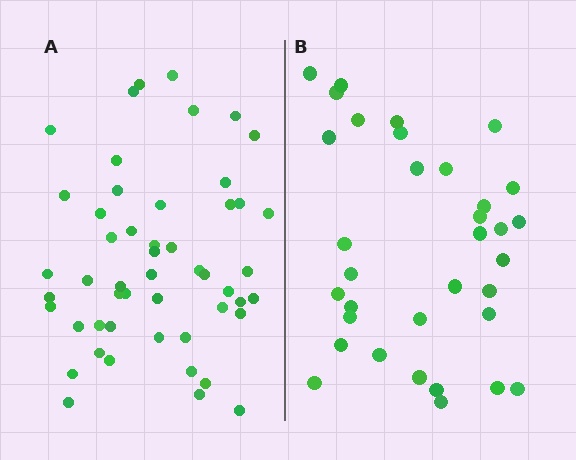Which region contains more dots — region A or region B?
Region A (the left region) has more dots.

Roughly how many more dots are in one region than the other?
Region A has approximately 15 more dots than region B.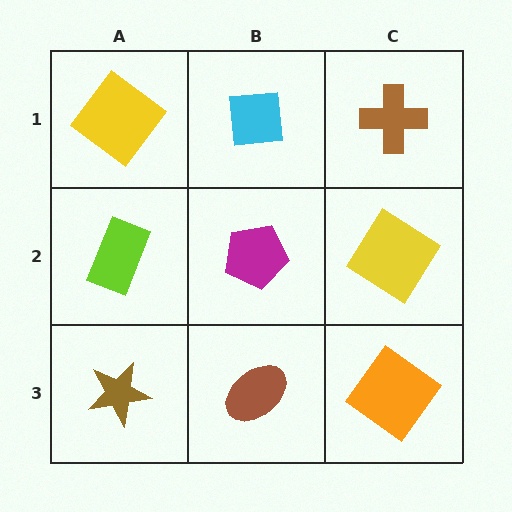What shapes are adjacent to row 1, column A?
A lime rectangle (row 2, column A), a cyan square (row 1, column B).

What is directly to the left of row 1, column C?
A cyan square.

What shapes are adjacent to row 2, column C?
A brown cross (row 1, column C), an orange diamond (row 3, column C), a magenta pentagon (row 2, column B).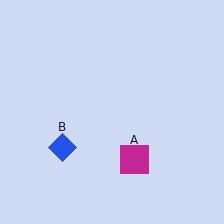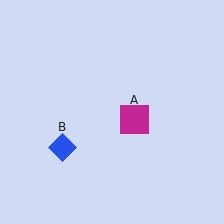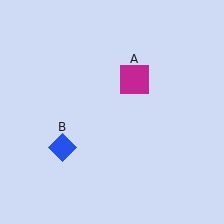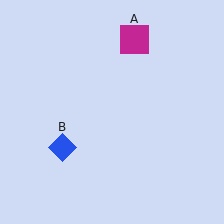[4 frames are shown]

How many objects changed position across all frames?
1 object changed position: magenta square (object A).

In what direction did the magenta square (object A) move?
The magenta square (object A) moved up.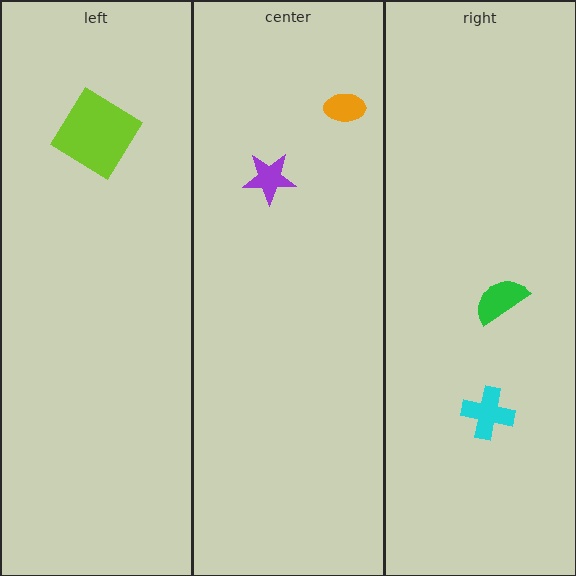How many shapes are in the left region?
1.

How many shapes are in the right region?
2.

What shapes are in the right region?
The green semicircle, the cyan cross.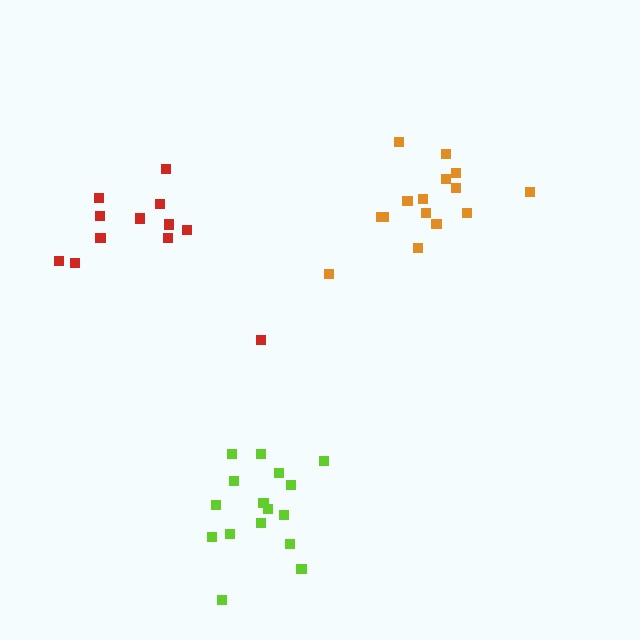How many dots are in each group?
Group 1: 15 dots, Group 2: 16 dots, Group 3: 12 dots (43 total).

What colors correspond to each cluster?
The clusters are colored: orange, lime, red.